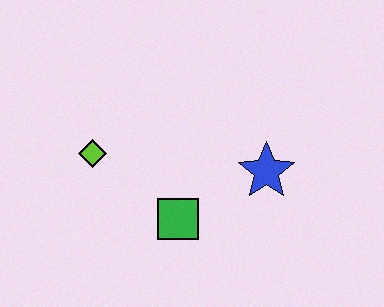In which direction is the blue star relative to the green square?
The blue star is to the right of the green square.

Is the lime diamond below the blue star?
No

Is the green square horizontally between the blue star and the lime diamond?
Yes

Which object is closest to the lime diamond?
The green square is closest to the lime diamond.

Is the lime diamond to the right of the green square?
No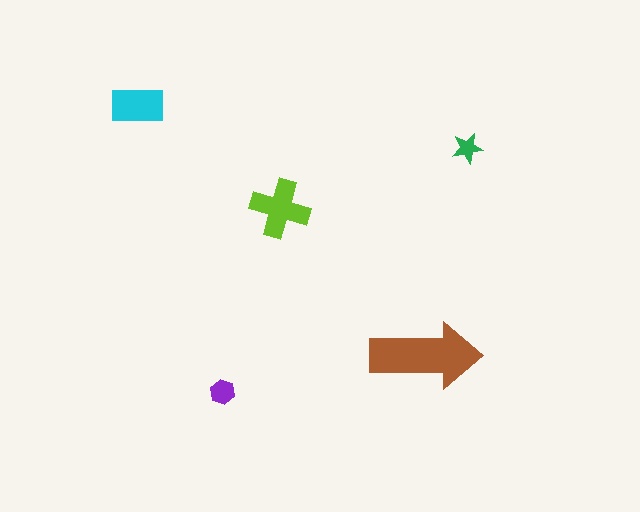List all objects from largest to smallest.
The brown arrow, the lime cross, the cyan rectangle, the purple hexagon, the green star.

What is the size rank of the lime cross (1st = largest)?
2nd.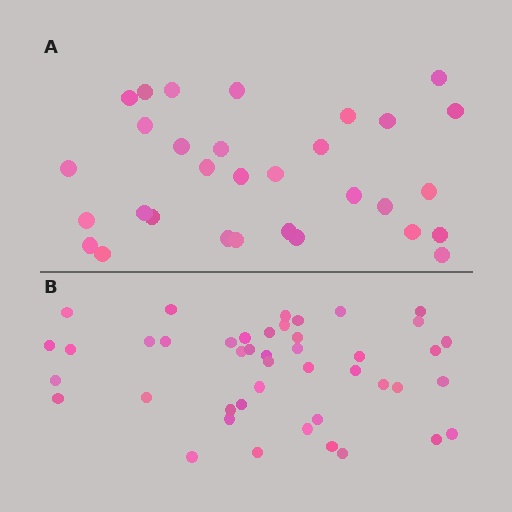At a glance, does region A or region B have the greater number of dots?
Region B (the bottom region) has more dots.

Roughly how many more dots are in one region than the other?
Region B has approximately 15 more dots than region A.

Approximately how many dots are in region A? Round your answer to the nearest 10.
About 30 dots. (The exact count is 31, which rounds to 30.)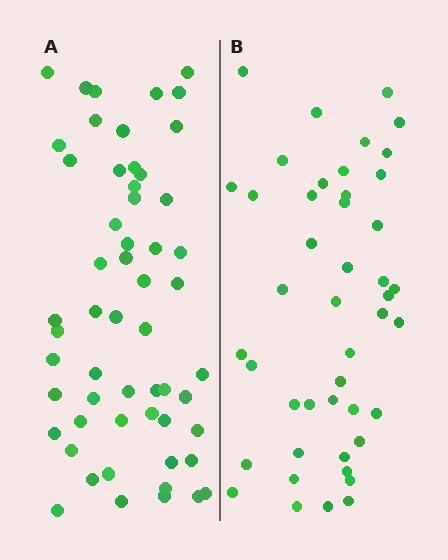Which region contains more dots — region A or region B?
Region A (the left region) has more dots.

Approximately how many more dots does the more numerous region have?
Region A has roughly 12 or so more dots than region B.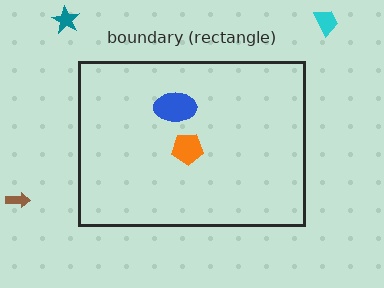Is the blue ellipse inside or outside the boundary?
Inside.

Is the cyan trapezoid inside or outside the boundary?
Outside.